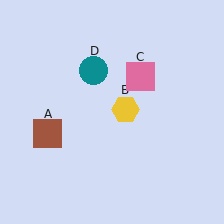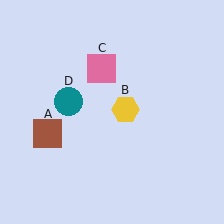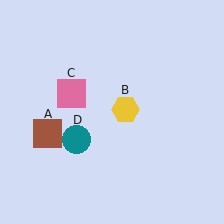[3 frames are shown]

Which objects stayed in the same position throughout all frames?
Brown square (object A) and yellow hexagon (object B) remained stationary.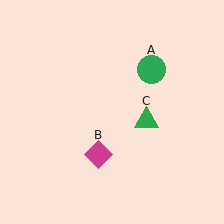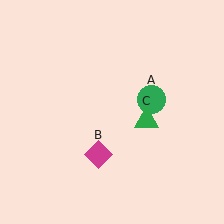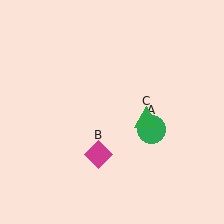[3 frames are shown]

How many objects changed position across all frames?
1 object changed position: green circle (object A).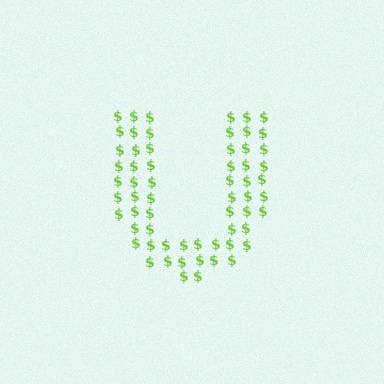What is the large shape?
The large shape is the letter U.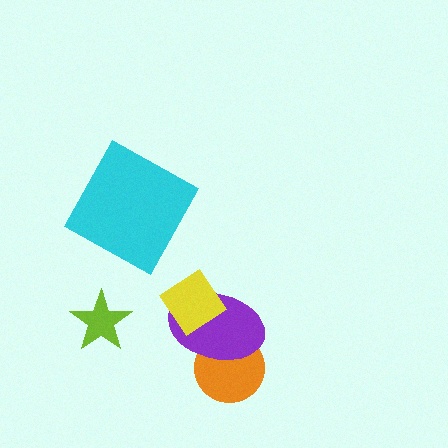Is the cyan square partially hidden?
No, no other shape covers it.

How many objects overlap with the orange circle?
1 object overlaps with the orange circle.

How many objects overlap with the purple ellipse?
2 objects overlap with the purple ellipse.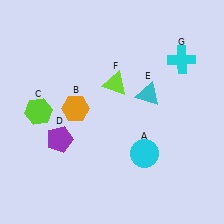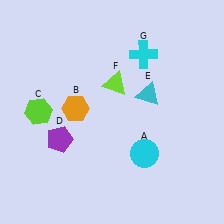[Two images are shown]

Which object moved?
The cyan cross (G) moved left.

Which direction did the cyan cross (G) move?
The cyan cross (G) moved left.